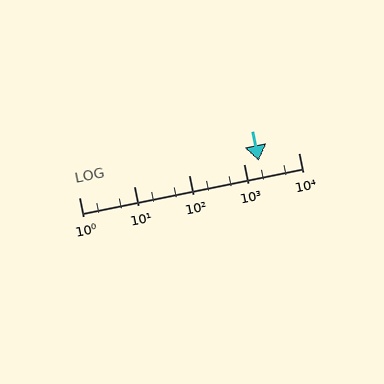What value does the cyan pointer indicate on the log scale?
The pointer indicates approximately 1900.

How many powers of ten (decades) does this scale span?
The scale spans 4 decades, from 1 to 10000.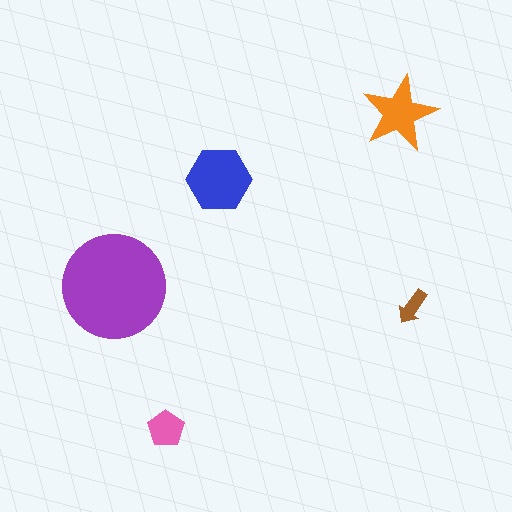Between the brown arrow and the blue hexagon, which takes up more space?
The blue hexagon.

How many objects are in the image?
There are 5 objects in the image.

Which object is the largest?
The purple circle.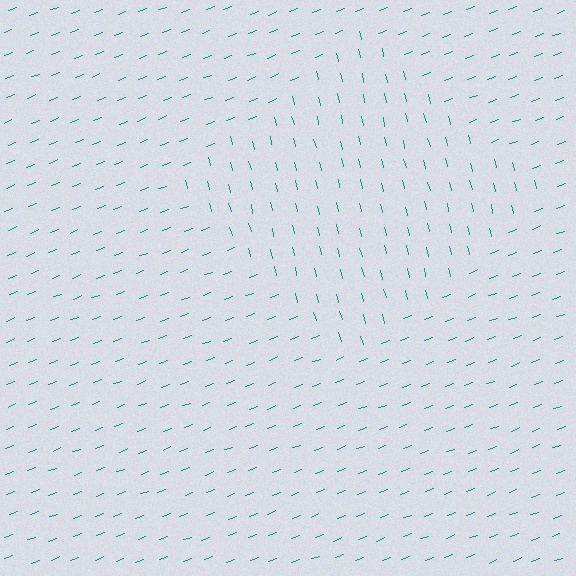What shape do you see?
I see a diamond.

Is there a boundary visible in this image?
Yes, there is a texture boundary formed by a change in line orientation.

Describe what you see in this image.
The image is filled with small teal line segments. A diamond region in the image has lines oriented differently from the surrounding lines, creating a visible texture boundary.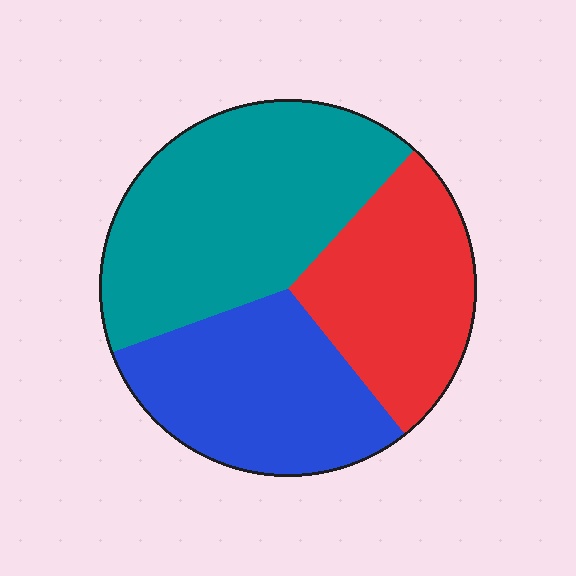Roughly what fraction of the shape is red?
Red covers 27% of the shape.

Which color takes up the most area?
Teal, at roughly 40%.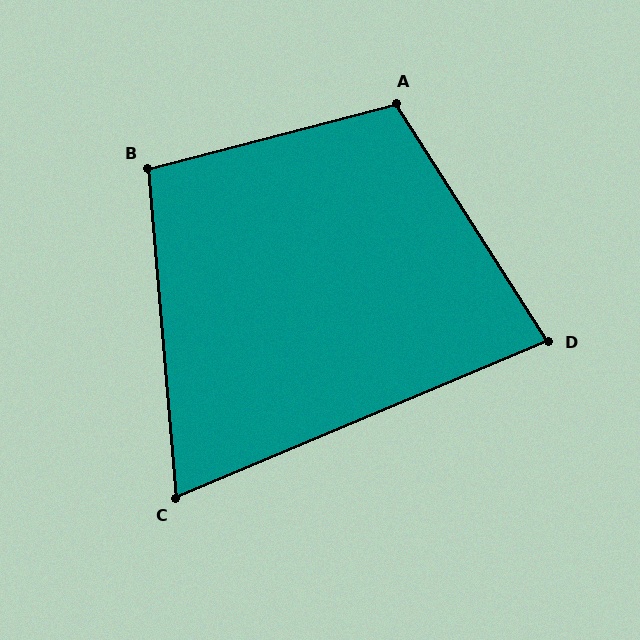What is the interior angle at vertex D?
Approximately 80 degrees (acute).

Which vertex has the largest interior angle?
A, at approximately 108 degrees.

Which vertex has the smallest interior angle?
C, at approximately 72 degrees.